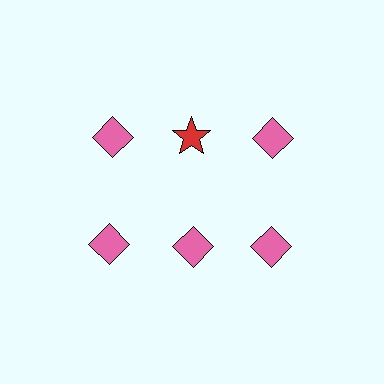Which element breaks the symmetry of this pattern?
The red star in the top row, second from left column breaks the symmetry. All other shapes are pink diamonds.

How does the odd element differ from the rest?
It differs in both color (red instead of pink) and shape (star instead of diamond).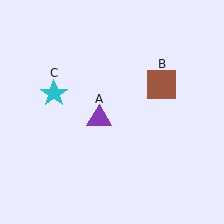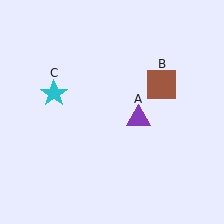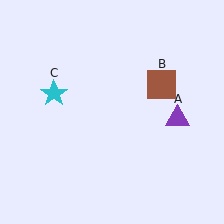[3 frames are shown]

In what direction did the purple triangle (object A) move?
The purple triangle (object A) moved right.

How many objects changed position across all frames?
1 object changed position: purple triangle (object A).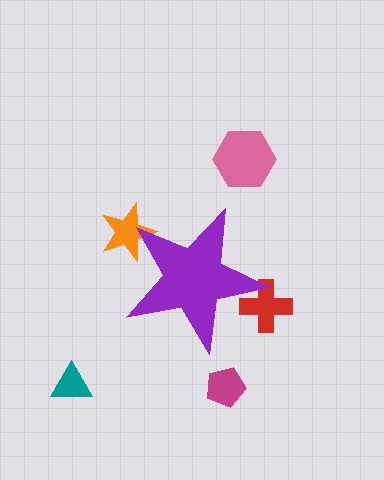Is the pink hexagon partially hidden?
No, the pink hexagon is fully visible.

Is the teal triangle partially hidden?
No, the teal triangle is fully visible.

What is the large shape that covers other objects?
A purple star.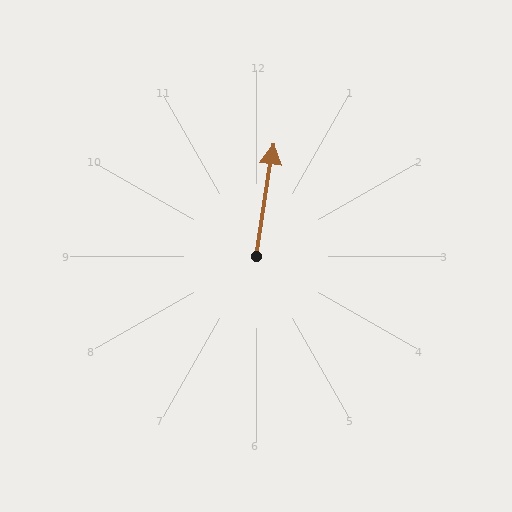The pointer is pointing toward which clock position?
Roughly 12 o'clock.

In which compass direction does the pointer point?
North.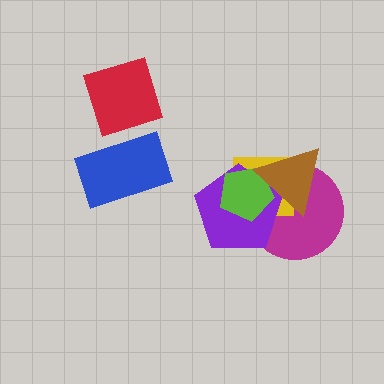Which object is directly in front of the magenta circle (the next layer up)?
The yellow square is directly in front of the magenta circle.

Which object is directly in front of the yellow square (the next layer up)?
The purple pentagon is directly in front of the yellow square.